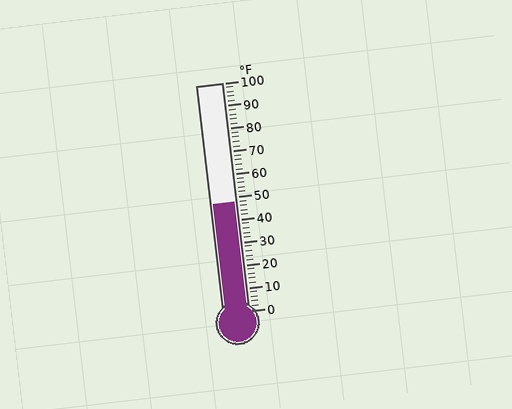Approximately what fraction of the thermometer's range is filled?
The thermometer is filled to approximately 50% of its range.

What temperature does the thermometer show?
The thermometer shows approximately 48°F.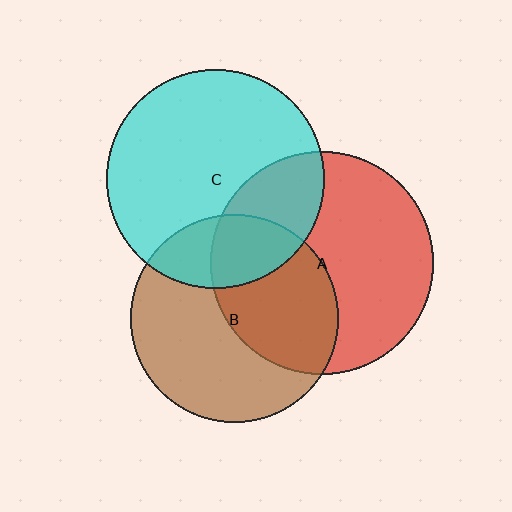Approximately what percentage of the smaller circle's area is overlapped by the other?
Approximately 30%.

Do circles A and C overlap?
Yes.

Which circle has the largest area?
Circle A (red).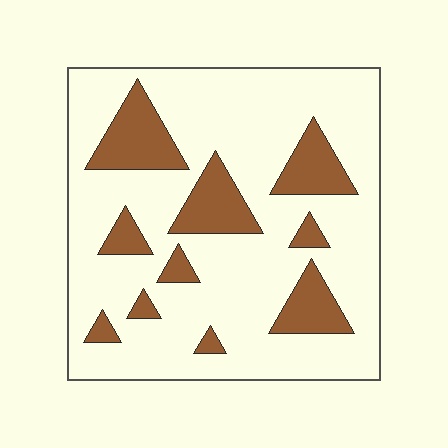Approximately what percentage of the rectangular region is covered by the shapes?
Approximately 20%.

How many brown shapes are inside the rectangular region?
10.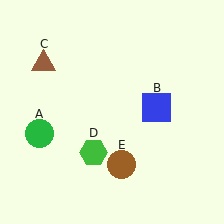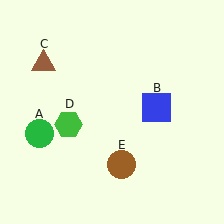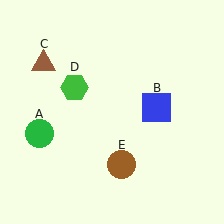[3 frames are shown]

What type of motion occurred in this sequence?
The green hexagon (object D) rotated clockwise around the center of the scene.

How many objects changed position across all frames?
1 object changed position: green hexagon (object D).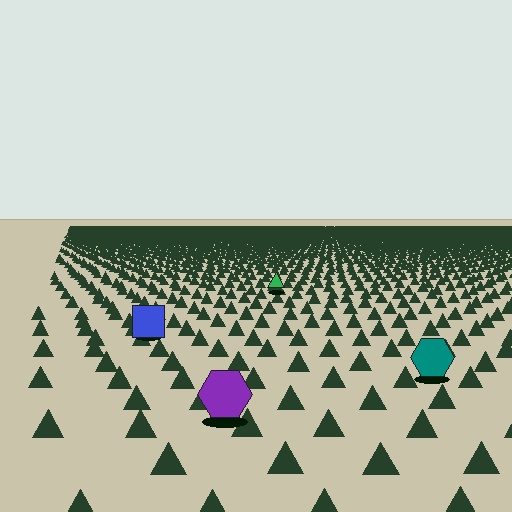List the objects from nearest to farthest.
From nearest to farthest: the purple hexagon, the teal hexagon, the blue square, the green triangle.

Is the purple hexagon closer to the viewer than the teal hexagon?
Yes. The purple hexagon is closer — you can tell from the texture gradient: the ground texture is coarser near it.